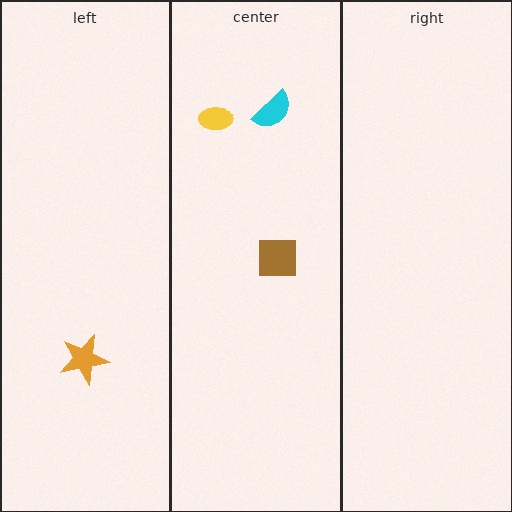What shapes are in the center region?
The brown square, the yellow ellipse, the cyan semicircle.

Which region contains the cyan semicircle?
The center region.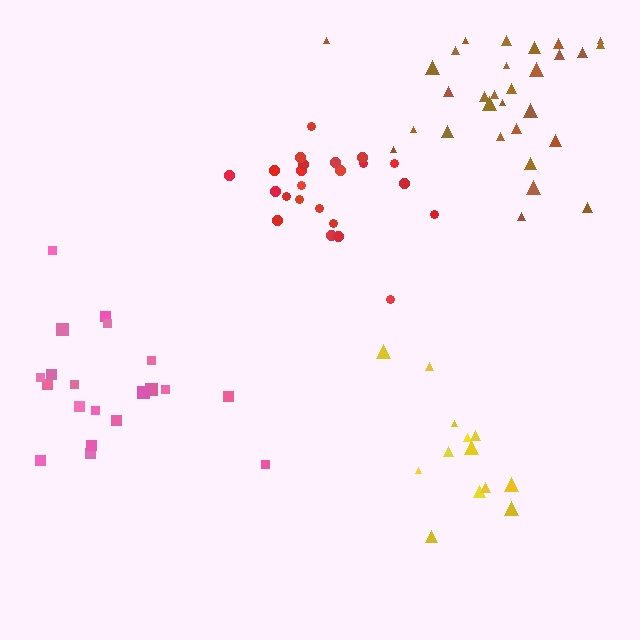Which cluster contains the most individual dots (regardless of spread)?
Brown (30).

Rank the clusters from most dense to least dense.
red, brown, yellow, pink.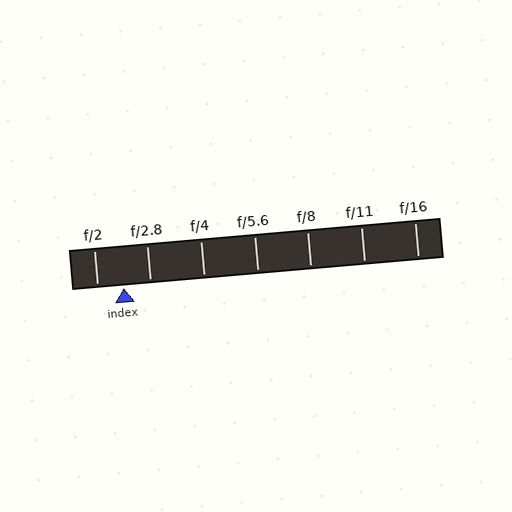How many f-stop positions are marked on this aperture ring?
There are 7 f-stop positions marked.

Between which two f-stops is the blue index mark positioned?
The index mark is between f/2 and f/2.8.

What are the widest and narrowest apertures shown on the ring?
The widest aperture shown is f/2 and the narrowest is f/16.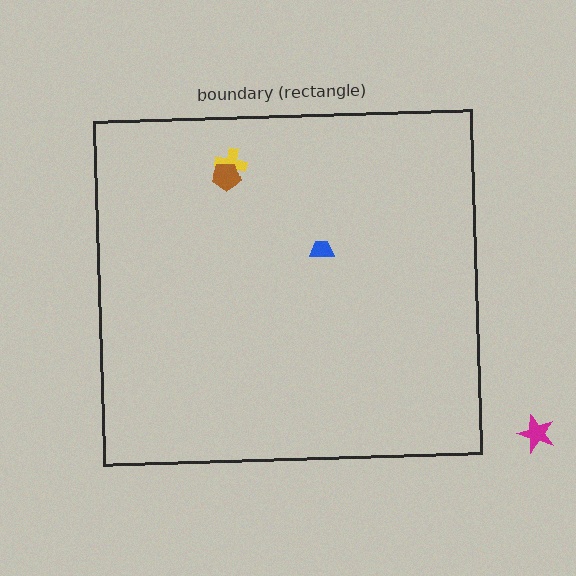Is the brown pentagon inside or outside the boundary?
Inside.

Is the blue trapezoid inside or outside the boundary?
Inside.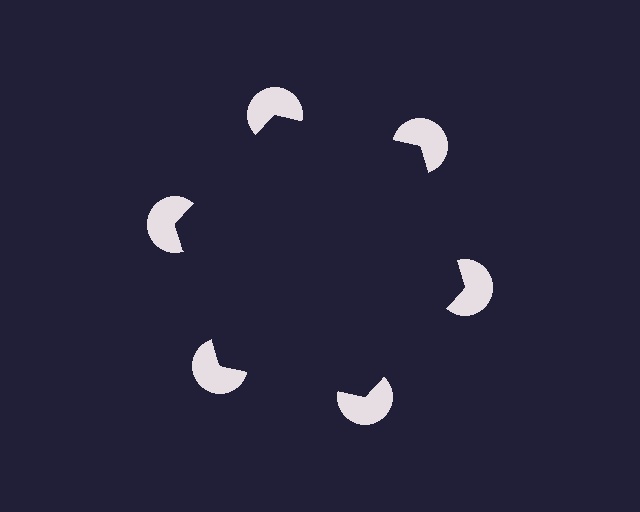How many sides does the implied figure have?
6 sides.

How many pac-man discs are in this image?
There are 6 — one at each vertex of the illusory hexagon.